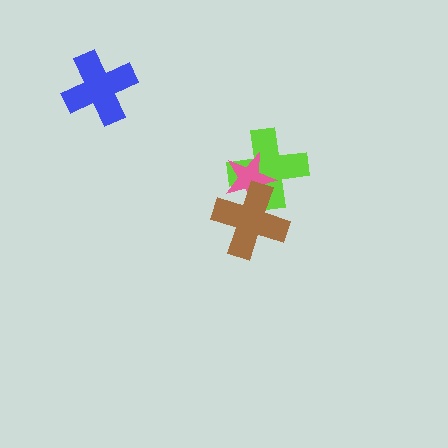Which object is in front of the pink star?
The brown cross is in front of the pink star.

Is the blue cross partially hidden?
No, no other shape covers it.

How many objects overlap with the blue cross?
0 objects overlap with the blue cross.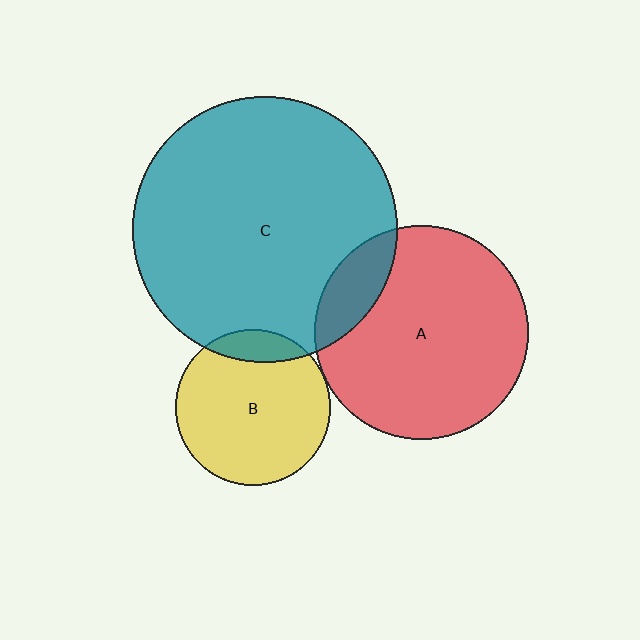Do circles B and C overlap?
Yes.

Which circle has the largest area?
Circle C (teal).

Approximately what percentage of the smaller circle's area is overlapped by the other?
Approximately 10%.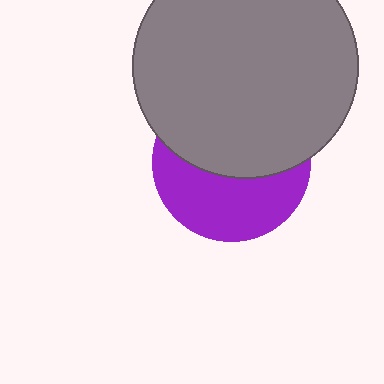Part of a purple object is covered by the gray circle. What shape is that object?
It is a circle.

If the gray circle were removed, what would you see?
You would see the complete purple circle.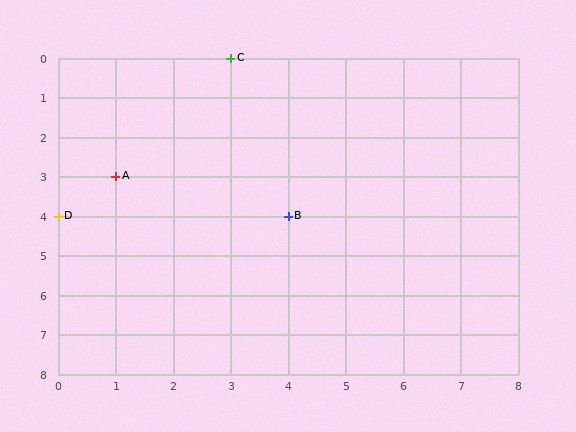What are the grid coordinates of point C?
Point C is at grid coordinates (3, 0).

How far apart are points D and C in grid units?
Points D and C are 3 columns and 4 rows apart (about 5.0 grid units diagonally).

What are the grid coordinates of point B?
Point B is at grid coordinates (4, 4).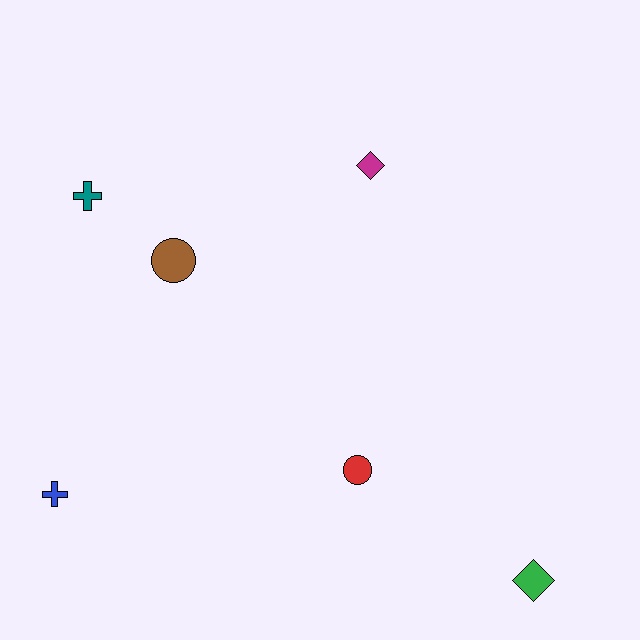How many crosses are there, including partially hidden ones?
There are 2 crosses.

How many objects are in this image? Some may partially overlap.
There are 6 objects.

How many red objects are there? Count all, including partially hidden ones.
There is 1 red object.